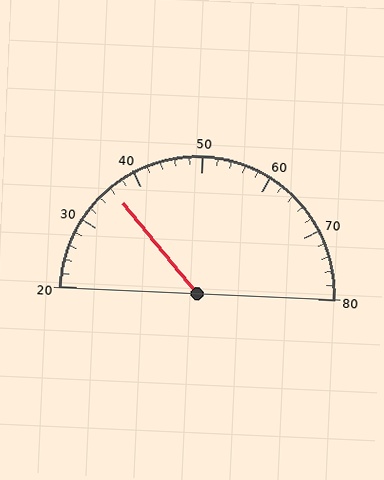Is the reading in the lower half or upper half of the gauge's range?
The reading is in the lower half of the range (20 to 80).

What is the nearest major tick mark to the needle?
The nearest major tick mark is 40.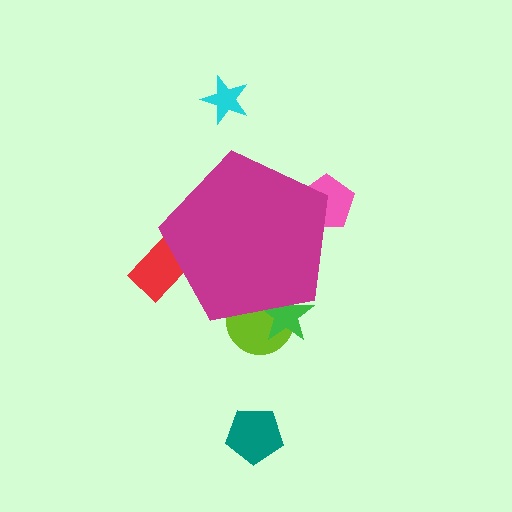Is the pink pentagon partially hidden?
Yes, the pink pentagon is partially hidden behind the magenta pentagon.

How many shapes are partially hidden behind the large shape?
4 shapes are partially hidden.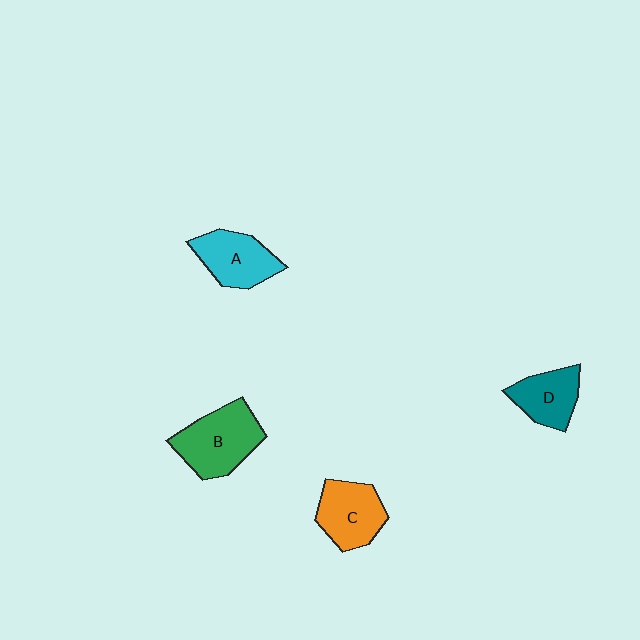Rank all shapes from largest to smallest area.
From largest to smallest: B (green), C (orange), A (cyan), D (teal).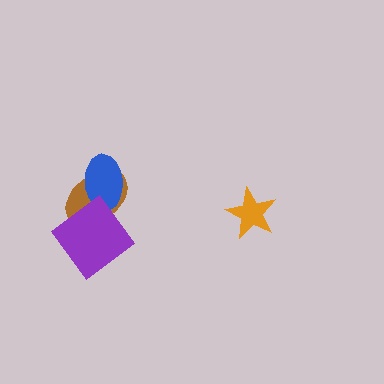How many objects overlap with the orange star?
0 objects overlap with the orange star.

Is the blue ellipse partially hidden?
No, no other shape covers it.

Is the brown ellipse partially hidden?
Yes, it is partially covered by another shape.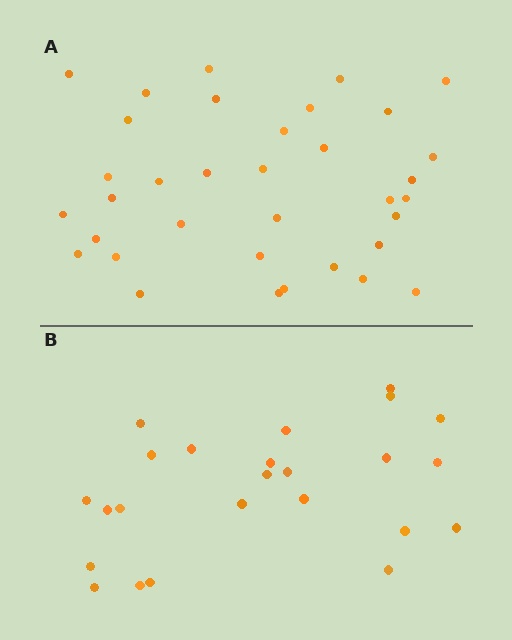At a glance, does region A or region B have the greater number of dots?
Region A (the top region) has more dots.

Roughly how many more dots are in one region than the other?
Region A has roughly 12 or so more dots than region B.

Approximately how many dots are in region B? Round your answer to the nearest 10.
About 20 dots. (The exact count is 24, which rounds to 20.)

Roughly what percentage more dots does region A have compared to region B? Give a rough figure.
About 45% more.